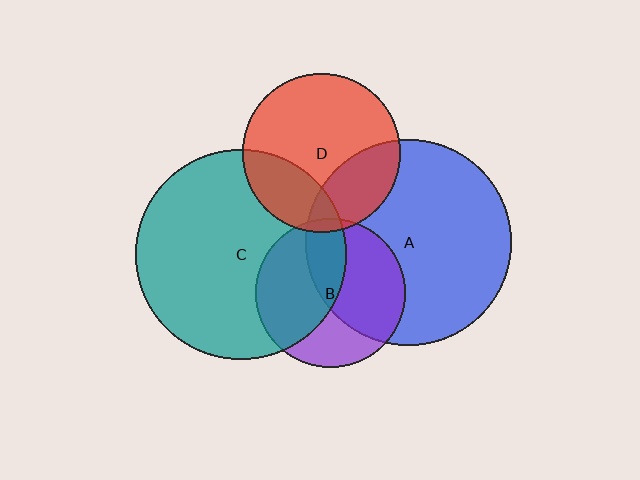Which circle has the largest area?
Circle C (teal).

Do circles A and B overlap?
Yes.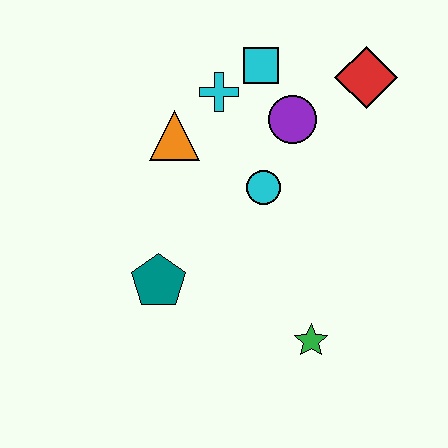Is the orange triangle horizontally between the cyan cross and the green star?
No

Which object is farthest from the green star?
The cyan square is farthest from the green star.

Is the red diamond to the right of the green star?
Yes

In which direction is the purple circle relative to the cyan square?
The purple circle is below the cyan square.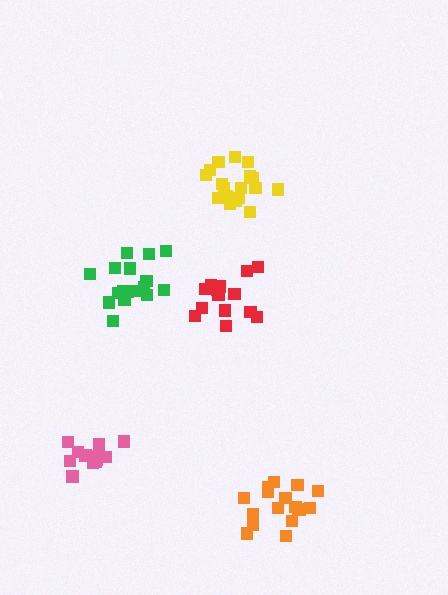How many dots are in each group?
Group 1: 12 dots, Group 2: 17 dots, Group 3: 18 dots, Group 4: 14 dots, Group 5: 18 dots (79 total).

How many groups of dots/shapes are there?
There are 5 groups.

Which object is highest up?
The yellow cluster is topmost.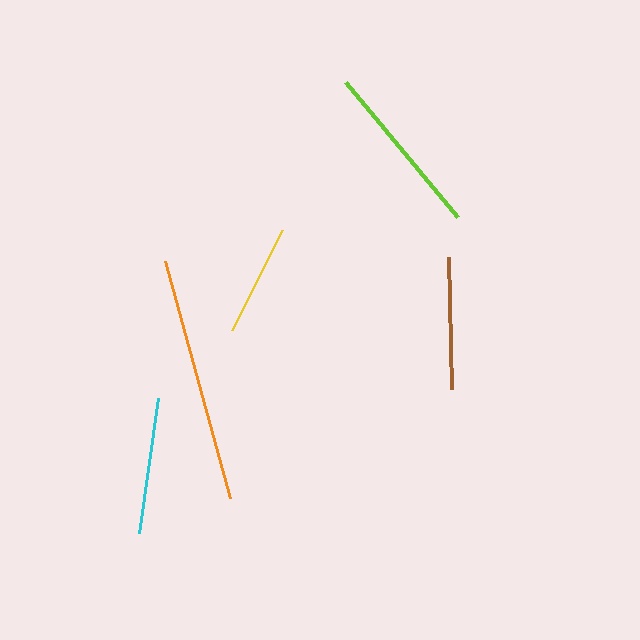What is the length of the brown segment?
The brown segment is approximately 132 pixels long.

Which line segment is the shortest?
The yellow line is the shortest at approximately 111 pixels.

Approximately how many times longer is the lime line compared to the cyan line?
The lime line is approximately 1.3 times the length of the cyan line.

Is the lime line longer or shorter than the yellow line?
The lime line is longer than the yellow line.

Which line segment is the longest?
The orange line is the longest at approximately 246 pixels.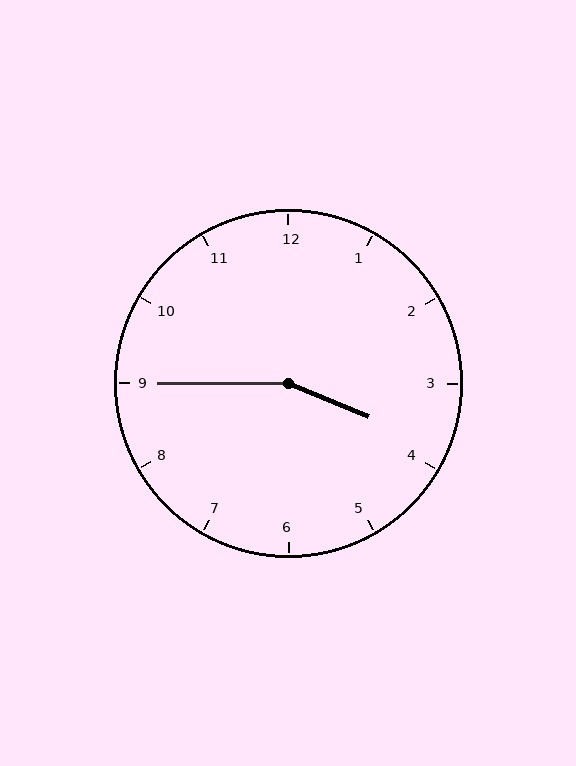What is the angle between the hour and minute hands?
Approximately 158 degrees.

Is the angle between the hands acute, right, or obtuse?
It is obtuse.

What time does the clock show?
3:45.